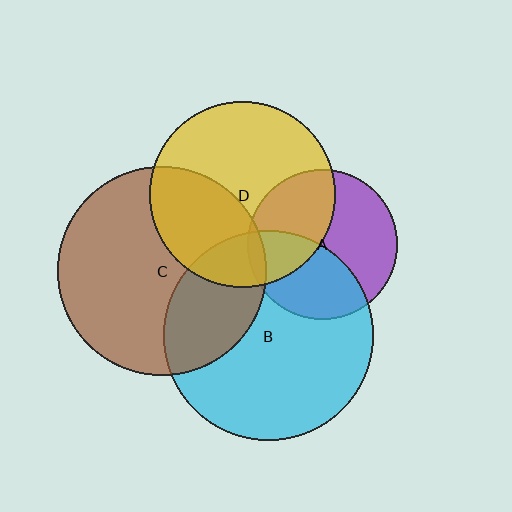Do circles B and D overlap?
Yes.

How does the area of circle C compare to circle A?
Approximately 1.9 times.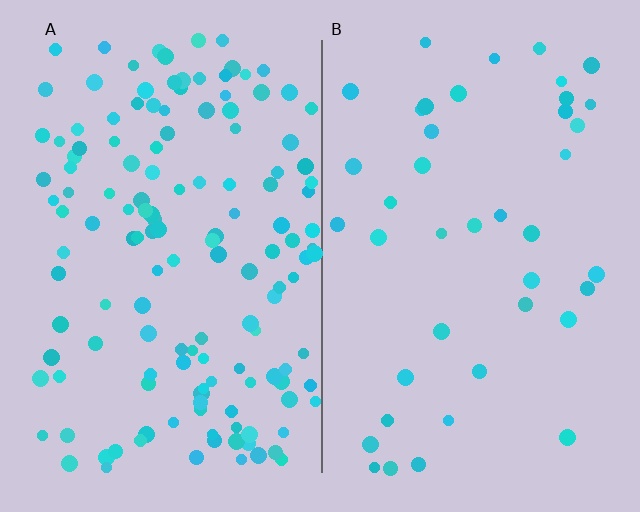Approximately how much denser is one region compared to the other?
Approximately 3.5× — region A over region B.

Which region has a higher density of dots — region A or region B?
A (the left).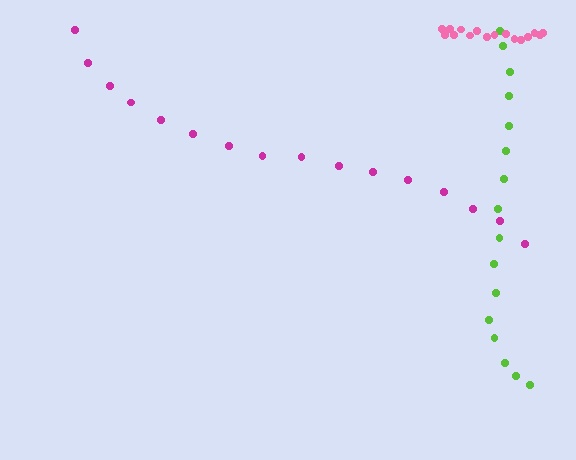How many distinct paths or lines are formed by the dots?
There are 3 distinct paths.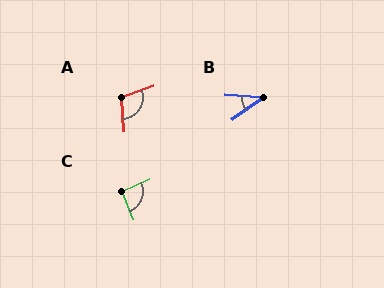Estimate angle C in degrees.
Approximately 91 degrees.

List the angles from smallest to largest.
B (39°), C (91°), A (105°).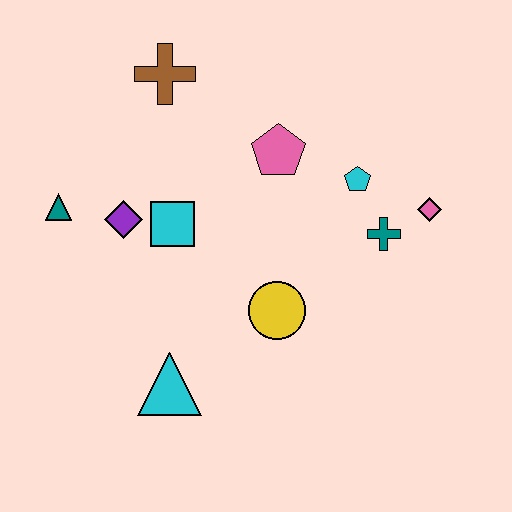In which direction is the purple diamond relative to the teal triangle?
The purple diamond is to the right of the teal triangle.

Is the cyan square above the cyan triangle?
Yes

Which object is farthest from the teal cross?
The teal triangle is farthest from the teal cross.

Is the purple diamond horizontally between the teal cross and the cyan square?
No